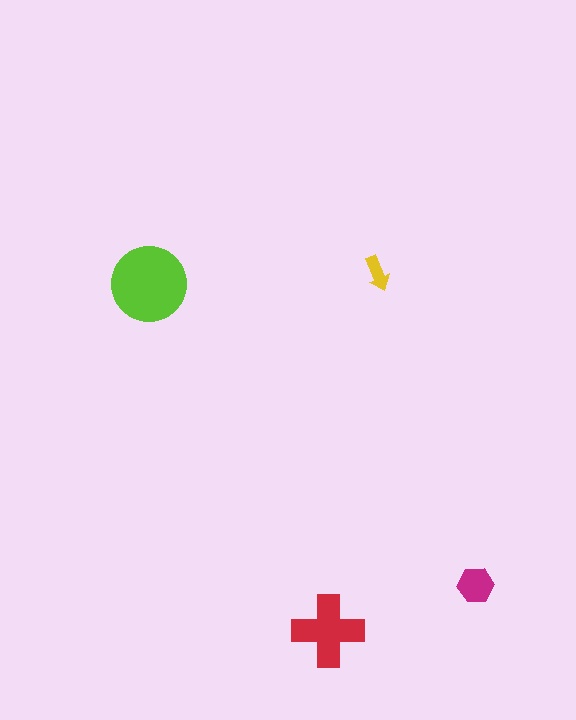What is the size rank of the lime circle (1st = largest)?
1st.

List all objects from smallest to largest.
The yellow arrow, the magenta hexagon, the red cross, the lime circle.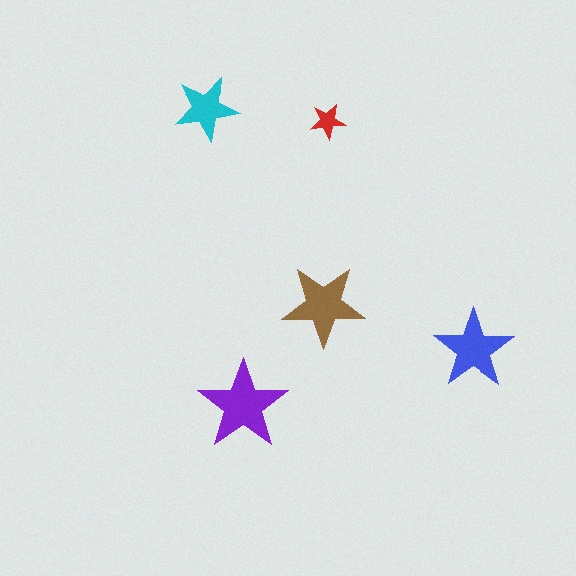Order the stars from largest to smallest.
the purple one, the brown one, the blue one, the cyan one, the red one.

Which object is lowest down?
The purple star is bottommost.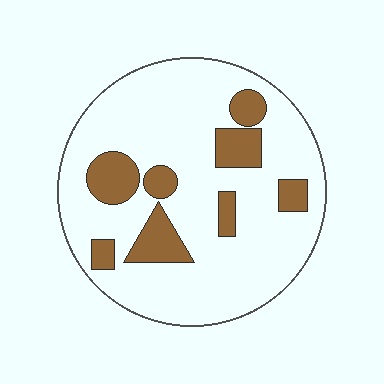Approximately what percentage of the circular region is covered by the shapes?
Approximately 20%.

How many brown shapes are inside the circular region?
8.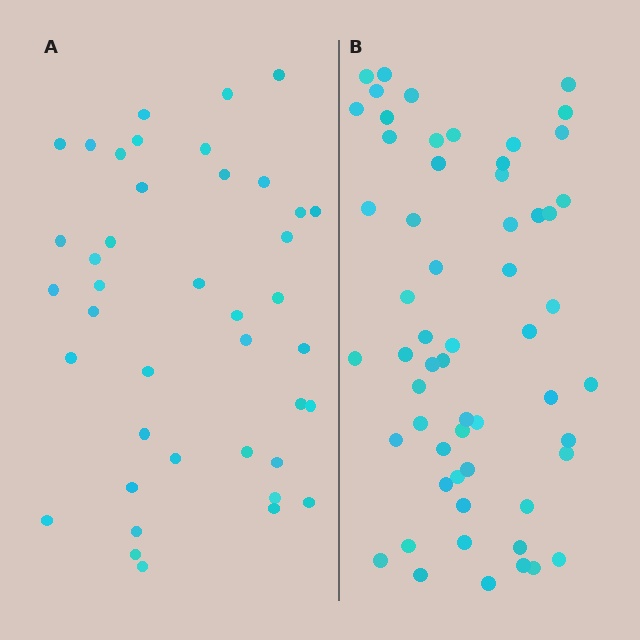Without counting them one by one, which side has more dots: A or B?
Region B (the right region) has more dots.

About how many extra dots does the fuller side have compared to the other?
Region B has approximately 15 more dots than region A.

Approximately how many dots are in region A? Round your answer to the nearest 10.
About 40 dots. (The exact count is 41, which rounds to 40.)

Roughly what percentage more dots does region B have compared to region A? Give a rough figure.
About 40% more.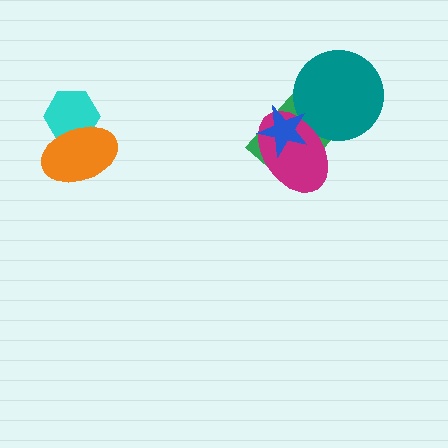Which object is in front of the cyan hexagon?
The orange ellipse is in front of the cyan hexagon.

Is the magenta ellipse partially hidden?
Yes, it is partially covered by another shape.